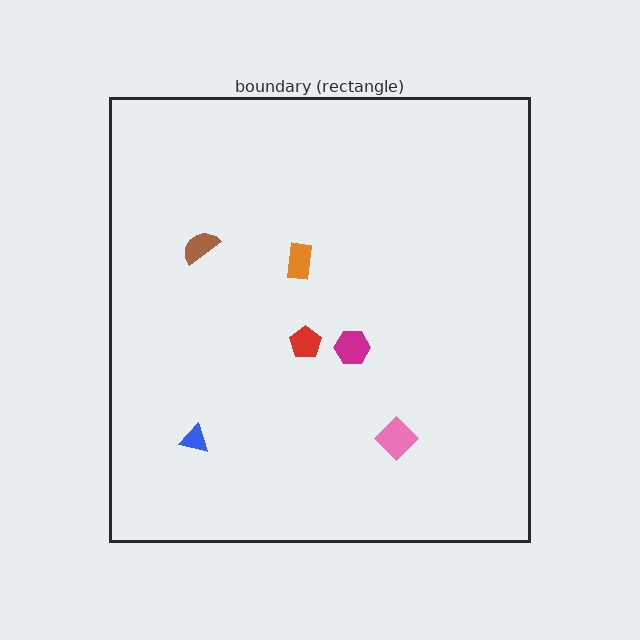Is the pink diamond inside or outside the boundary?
Inside.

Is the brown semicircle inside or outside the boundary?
Inside.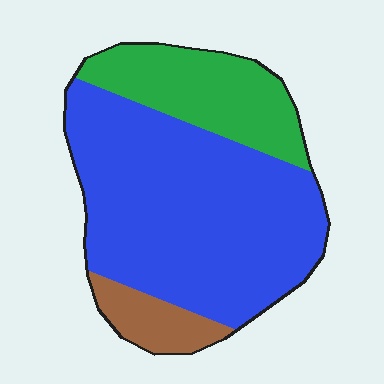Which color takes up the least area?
Brown, at roughly 10%.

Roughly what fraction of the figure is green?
Green takes up about one quarter (1/4) of the figure.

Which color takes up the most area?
Blue, at roughly 65%.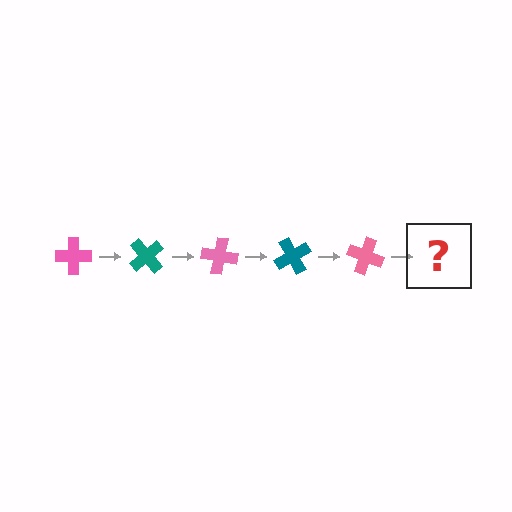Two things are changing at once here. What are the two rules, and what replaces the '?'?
The two rules are that it rotates 50 degrees each step and the color cycles through pink and teal. The '?' should be a teal cross, rotated 250 degrees from the start.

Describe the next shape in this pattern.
It should be a teal cross, rotated 250 degrees from the start.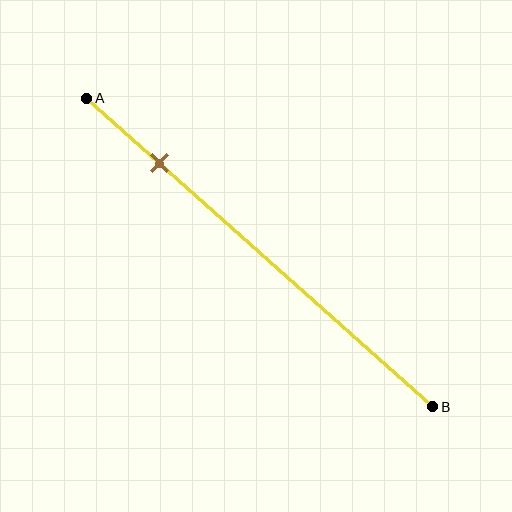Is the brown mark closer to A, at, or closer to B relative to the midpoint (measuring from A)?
The brown mark is closer to point A than the midpoint of segment AB.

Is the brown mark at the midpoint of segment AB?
No, the mark is at about 20% from A, not at the 50% midpoint.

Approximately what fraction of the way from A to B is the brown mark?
The brown mark is approximately 20% of the way from A to B.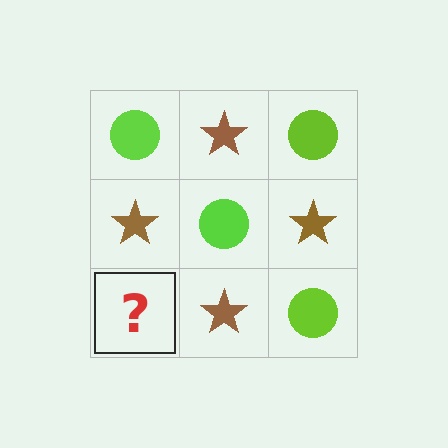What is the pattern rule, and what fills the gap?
The rule is that it alternates lime circle and brown star in a checkerboard pattern. The gap should be filled with a lime circle.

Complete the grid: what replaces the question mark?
The question mark should be replaced with a lime circle.